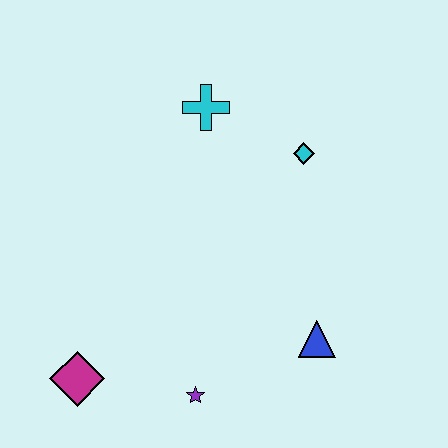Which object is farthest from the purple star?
The cyan cross is farthest from the purple star.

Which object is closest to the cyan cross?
The cyan diamond is closest to the cyan cross.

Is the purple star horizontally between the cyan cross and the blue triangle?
No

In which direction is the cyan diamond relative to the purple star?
The cyan diamond is above the purple star.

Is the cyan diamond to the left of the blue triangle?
Yes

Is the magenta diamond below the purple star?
No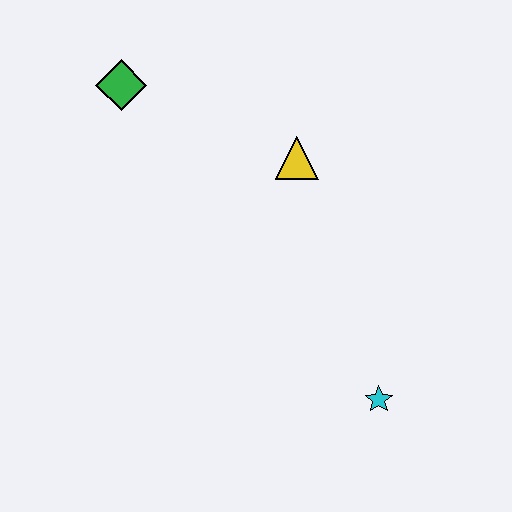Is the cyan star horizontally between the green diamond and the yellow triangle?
No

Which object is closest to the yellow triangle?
The green diamond is closest to the yellow triangle.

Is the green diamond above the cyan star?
Yes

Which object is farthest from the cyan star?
The green diamond is farthest from the cyan star.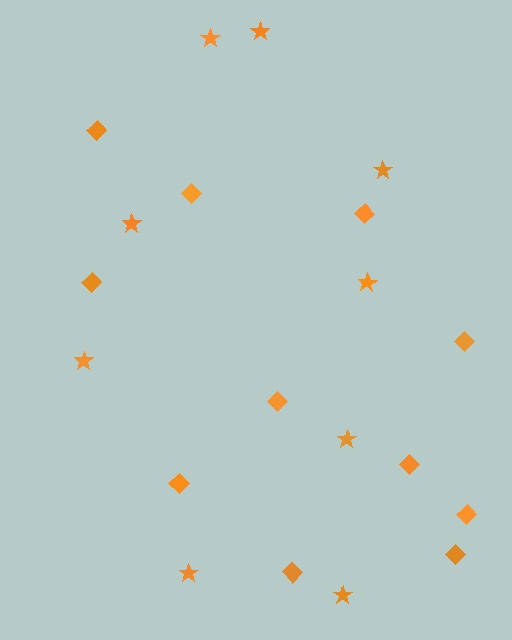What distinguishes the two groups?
There are 2 groups: one group of diamonds (11) and one group of stars (9).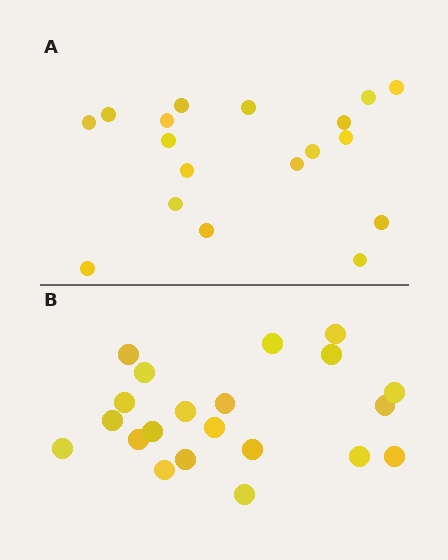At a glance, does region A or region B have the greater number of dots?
Region B (the bottom region) has more dots.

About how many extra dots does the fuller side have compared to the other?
Region B has just a few more — roughly 2 or 3 more dots than region A.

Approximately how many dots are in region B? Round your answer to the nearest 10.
About 20 dots. (The exact count is 21, which rounds to 20.)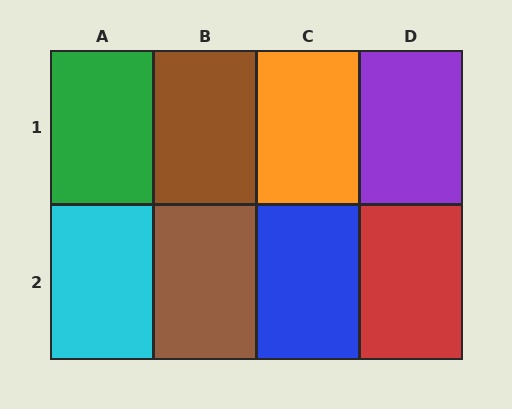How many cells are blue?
1 cell is blue.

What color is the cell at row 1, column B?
Brown.